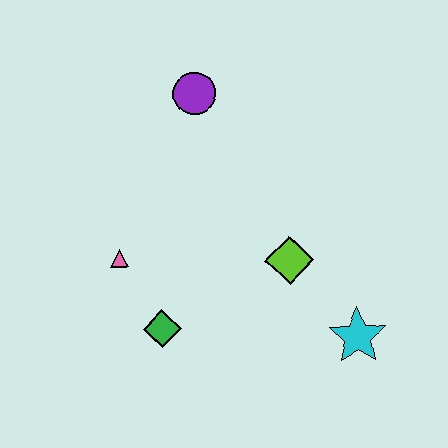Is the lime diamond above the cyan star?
Yes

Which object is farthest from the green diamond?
The purple circle is farthest from the green diamond.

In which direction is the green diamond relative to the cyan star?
The green diamond is to the left of the cyan star.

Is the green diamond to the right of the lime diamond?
No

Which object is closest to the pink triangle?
The green diamond is closest to the pink triangle.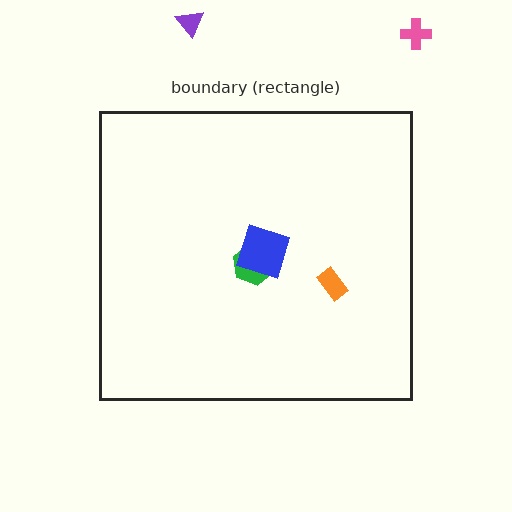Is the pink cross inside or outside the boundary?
Outside.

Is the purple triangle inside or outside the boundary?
Outside.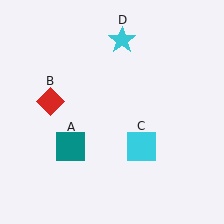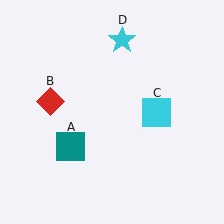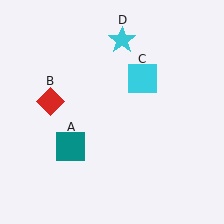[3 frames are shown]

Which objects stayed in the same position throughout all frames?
Teal square (object A) and red diamond (object B) and cyan star (object D) remained stationary.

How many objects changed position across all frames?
1 object changed position: cyan square (object C).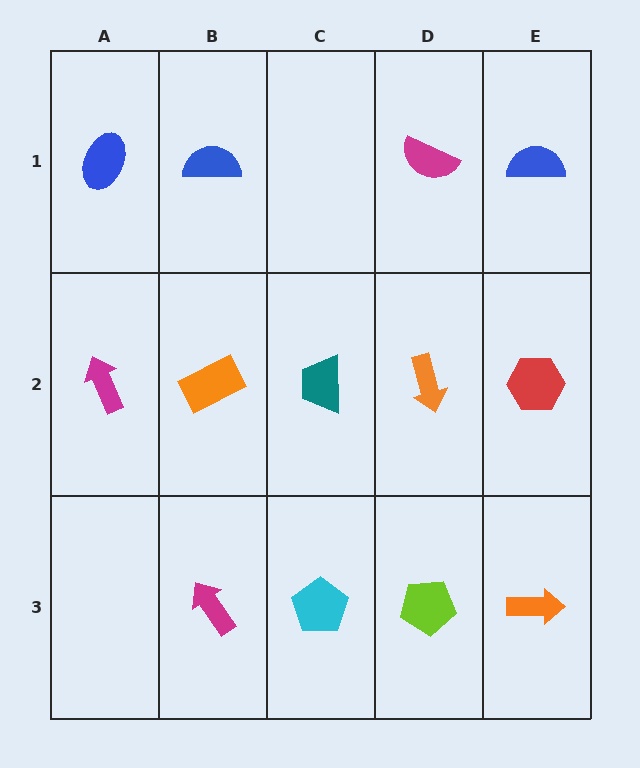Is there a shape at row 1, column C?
No, that cell is empty.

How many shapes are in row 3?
4 shapes.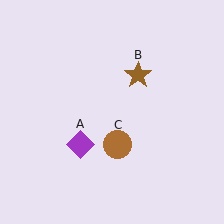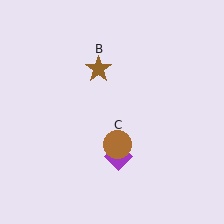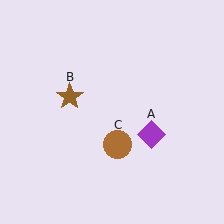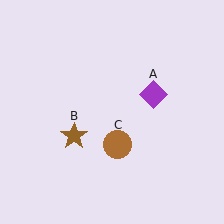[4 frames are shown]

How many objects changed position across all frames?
2 objects changed position: purple diamond (object A), brown star (object B).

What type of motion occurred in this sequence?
The purple diamond (object A), brown star (object B) rotated counterclockwise around the center of the scene.